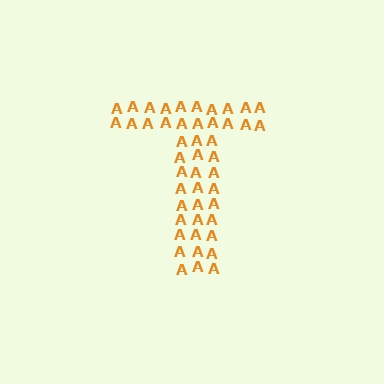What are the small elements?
The small elements are letter A's.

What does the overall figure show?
The overall figure shows the letter T.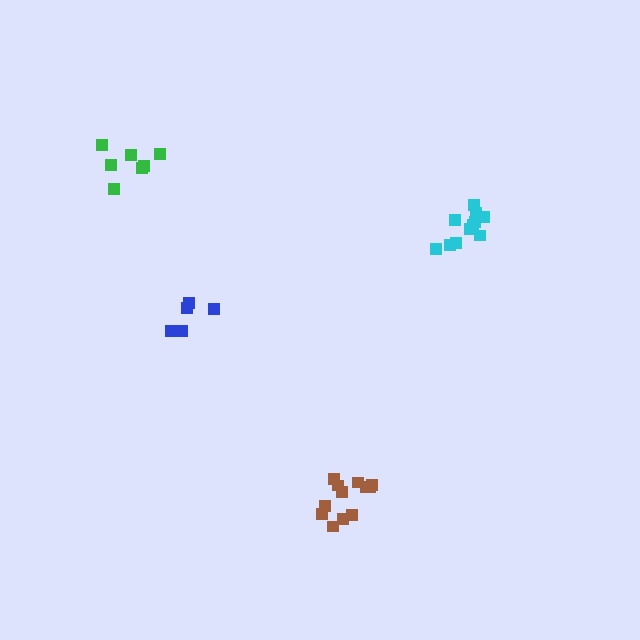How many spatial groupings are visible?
There are 4 spatial groupings.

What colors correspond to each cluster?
The clusters are colored: cyan, green, brown, blue.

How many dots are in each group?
Group 1: 12 dots, Group 2: 8 dots, Group 3: 12 dots, Group 4: 6 dots (38 total).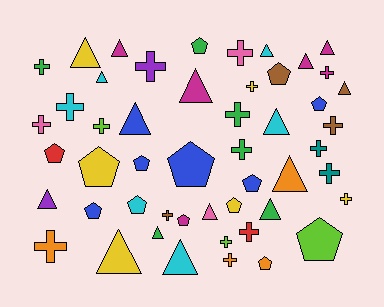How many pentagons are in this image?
There are 14 pentagons.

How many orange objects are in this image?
There are 4 orange objects.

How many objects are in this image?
There are 50 objects.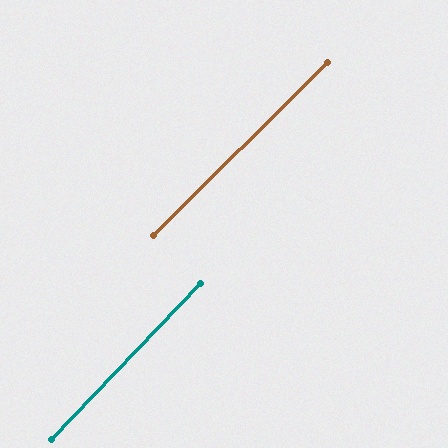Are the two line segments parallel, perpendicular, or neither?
Parallel — their directions differ by only 1.5°.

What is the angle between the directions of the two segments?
Approximately 2 degrees.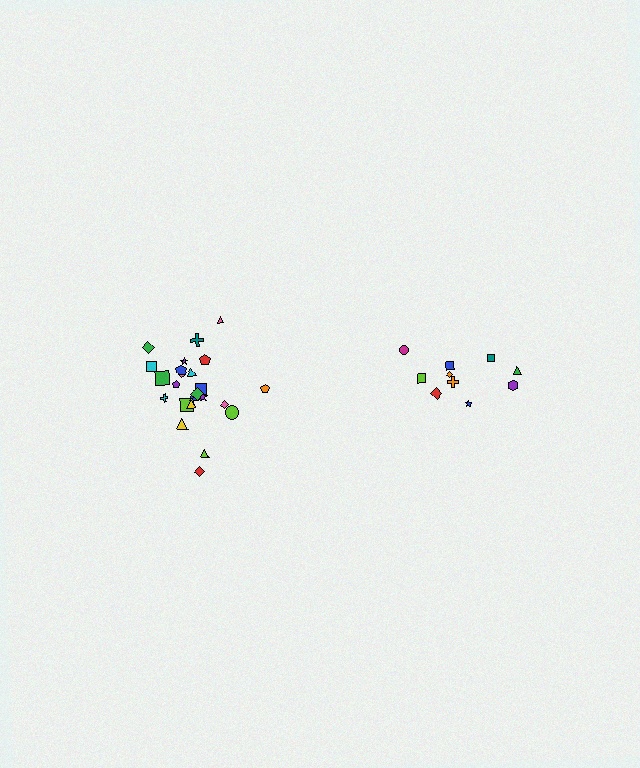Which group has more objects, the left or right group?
The left group.